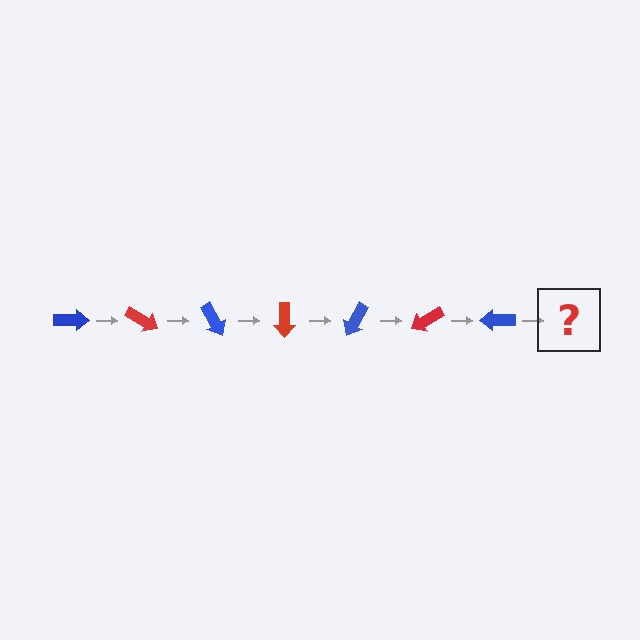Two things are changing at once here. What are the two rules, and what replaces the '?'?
The two rules are that it rotates 30 degrees each step and the color cycles through blue and red. The '?' should be a red arrow, rotated 210 degrees from the start.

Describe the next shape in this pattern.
It should be a red arrow, rotated 210 degrees from the start.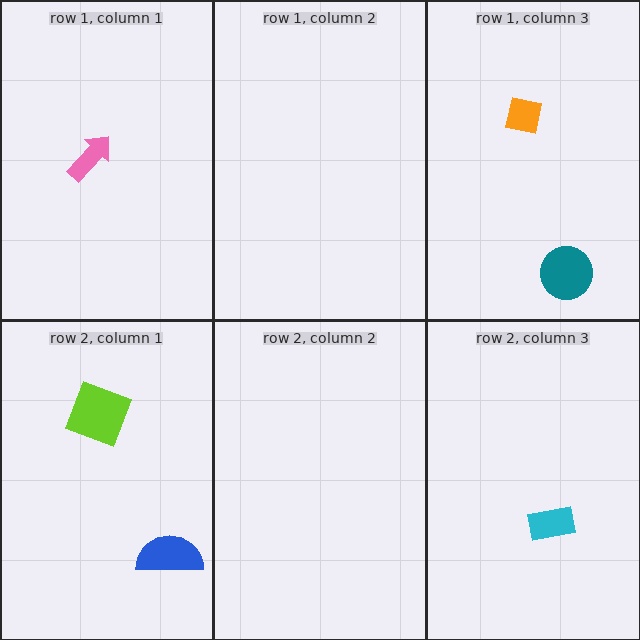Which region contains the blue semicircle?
The row 2, column 1 region.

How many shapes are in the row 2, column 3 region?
1.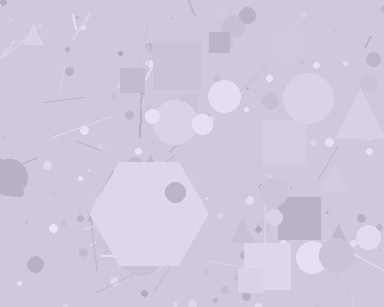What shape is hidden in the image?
A hexagon is hidden in the image.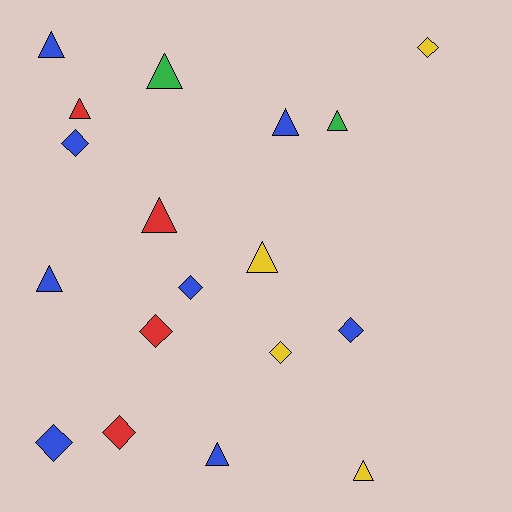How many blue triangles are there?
There are 4 blue triangles.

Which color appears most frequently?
Blue, with 8 objects.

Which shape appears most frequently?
Triangle, with 10 objects.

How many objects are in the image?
There are 18 objects.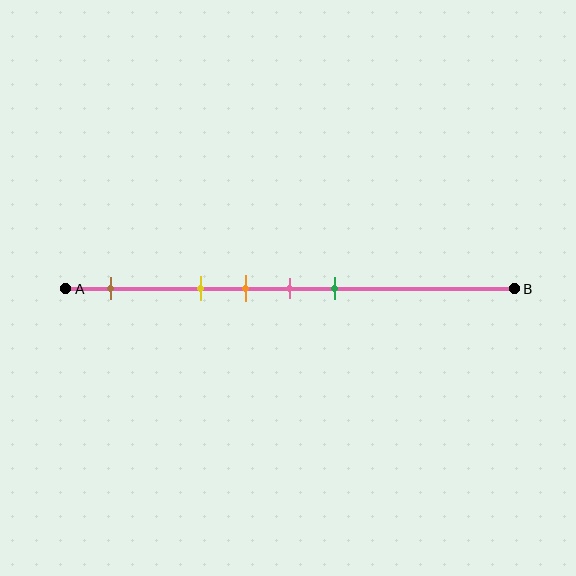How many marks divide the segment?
There are 5 marks dividing the segment.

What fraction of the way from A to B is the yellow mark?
The yellow mark is approximately 30% (0.3) of the way from A to B.